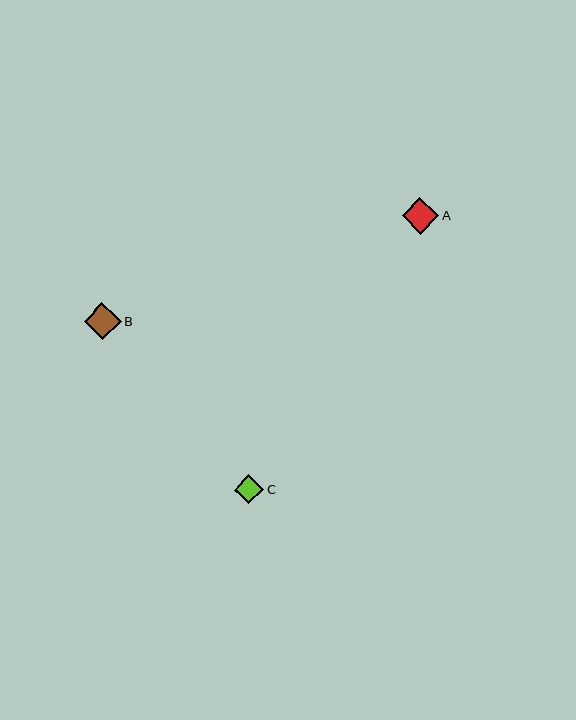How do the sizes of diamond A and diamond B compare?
Diamond A and diamond B are approximately the same size.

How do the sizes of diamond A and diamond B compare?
Diamond A and diamond B are approximately the same size.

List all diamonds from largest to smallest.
From largest to smallest: A, B, C.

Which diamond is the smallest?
Diamond C is the smallest with a size of approximately 29 pixels.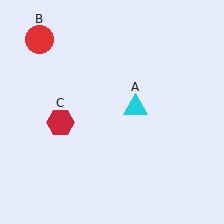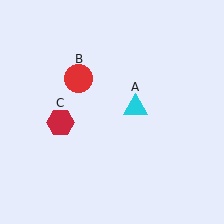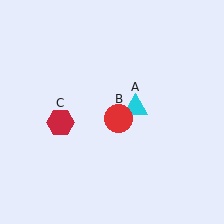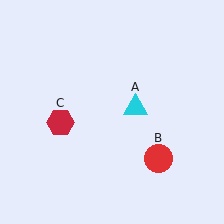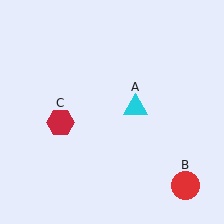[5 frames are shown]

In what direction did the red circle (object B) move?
The red circle (object B) moved down and to the right.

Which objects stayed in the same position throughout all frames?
Cyan triangle (object A) and red hexagon (object C) remained stationary.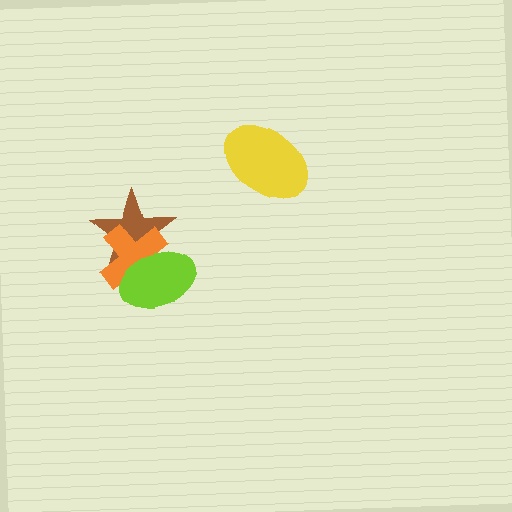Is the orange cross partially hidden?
Yes, it is partially covered by another shape.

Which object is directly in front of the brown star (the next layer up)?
The orange cross is directly in front of the brown star.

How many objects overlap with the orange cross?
2 objects overlap with the orange cross.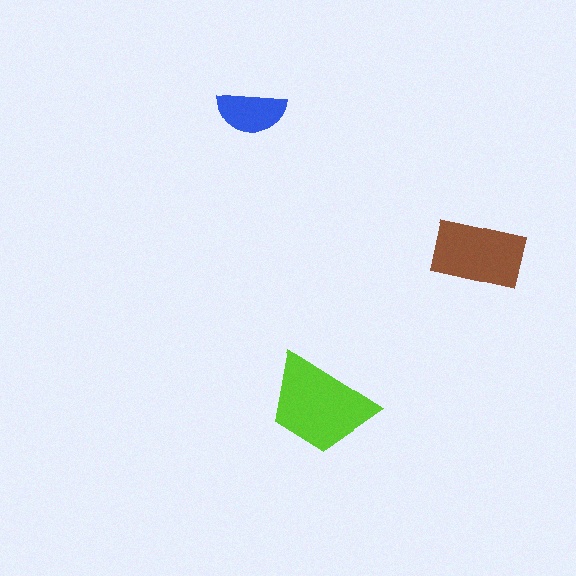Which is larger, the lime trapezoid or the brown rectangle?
The lime trapezoid.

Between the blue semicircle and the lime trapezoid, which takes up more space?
The lime trapezoid.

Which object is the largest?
The lime trapezoid.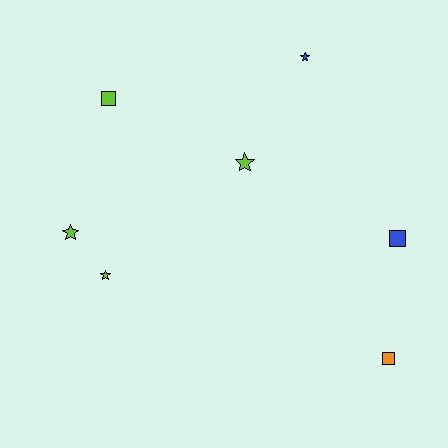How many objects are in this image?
There are 7 objects.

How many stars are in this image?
There are 4 stars.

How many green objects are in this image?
There are no green objects.